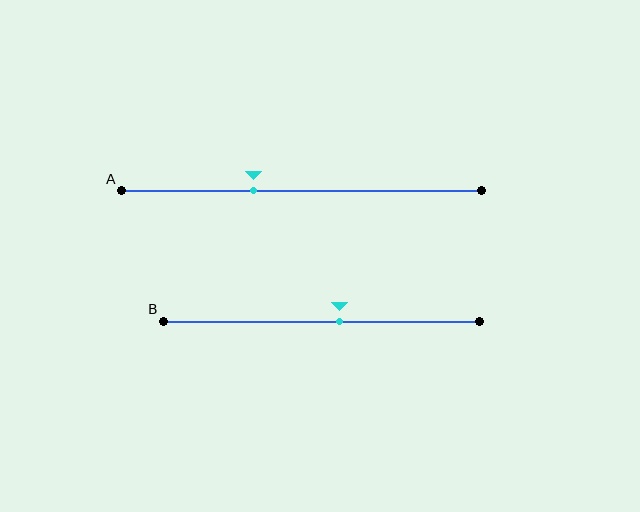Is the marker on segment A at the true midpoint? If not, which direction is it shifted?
No, the marker on segment A is shifted to the left by about 13% of the segment length.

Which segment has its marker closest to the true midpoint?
Segment B has its marker closest to the true midpoint.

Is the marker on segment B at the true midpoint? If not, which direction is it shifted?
No, the marker on segment B is shifted to the right by about 6% of the segment length.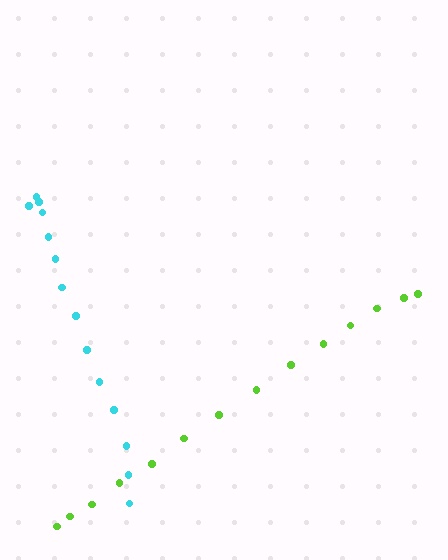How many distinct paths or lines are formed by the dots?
There are 2 distinct paths.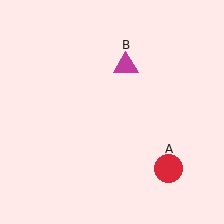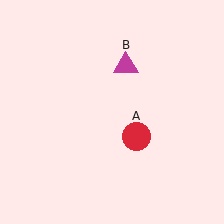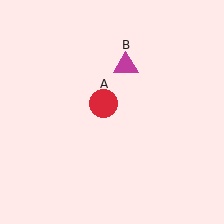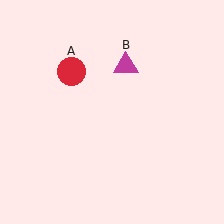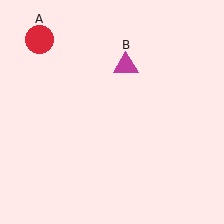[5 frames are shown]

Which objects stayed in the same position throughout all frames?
Magenta triangle (object B) remained stationary.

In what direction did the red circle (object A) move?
The red circle (object A) moved up and to the left.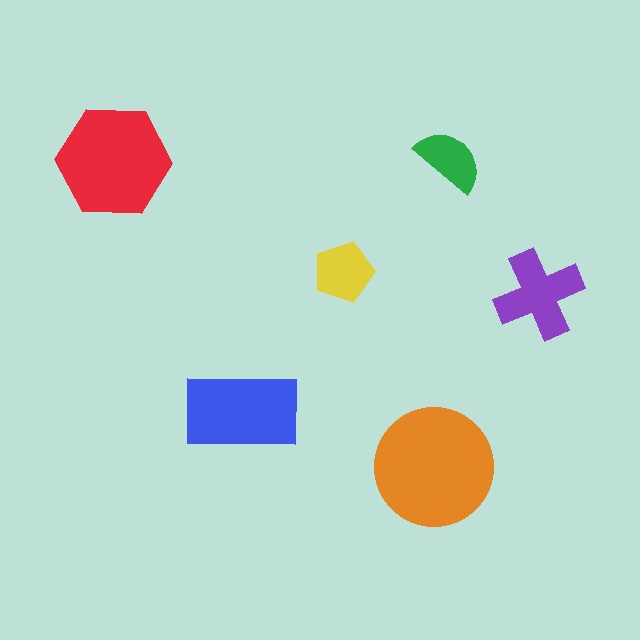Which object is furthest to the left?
The red hexagon is leftmost.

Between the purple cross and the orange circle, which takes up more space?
The orange circle.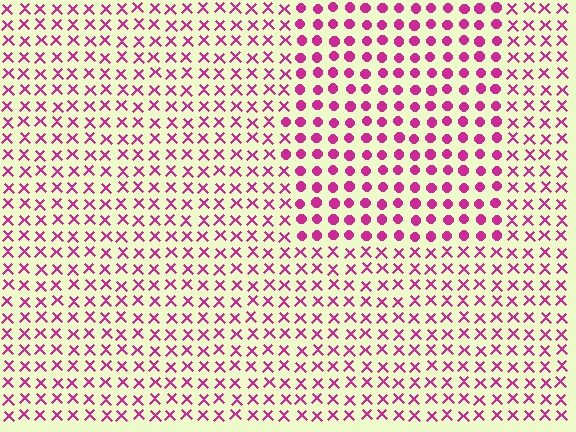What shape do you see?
I see a rectangle.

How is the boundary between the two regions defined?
The boundary is defined by a change in element shape: circles inside vs. X marks outside. All elements share the same color and spacing.